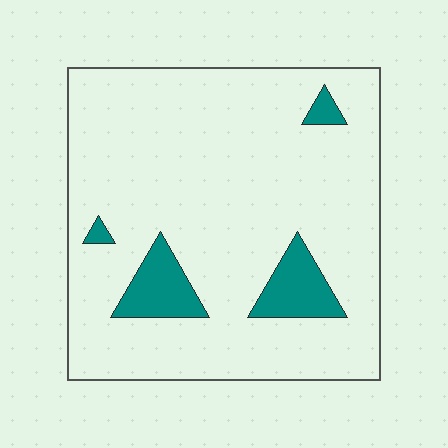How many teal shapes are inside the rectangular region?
4.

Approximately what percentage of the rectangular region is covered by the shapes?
Approximately 10%.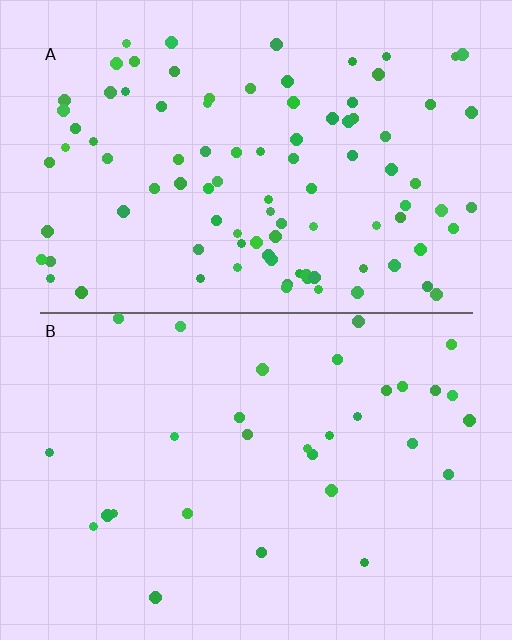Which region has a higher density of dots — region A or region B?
A (the top).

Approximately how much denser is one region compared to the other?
Approximately 3.1× — region A over region B.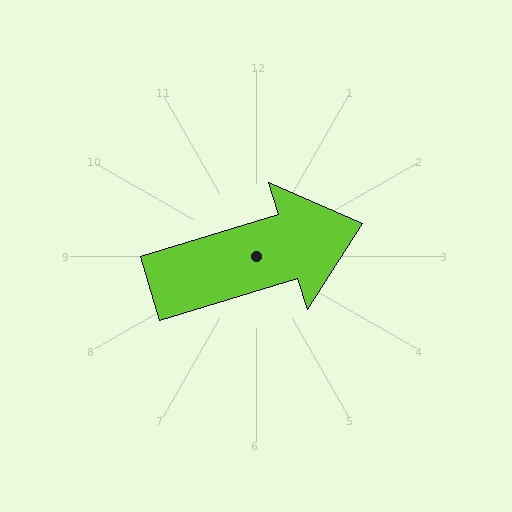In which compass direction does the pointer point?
East.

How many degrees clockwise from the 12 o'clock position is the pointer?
Approximately 73 degrees.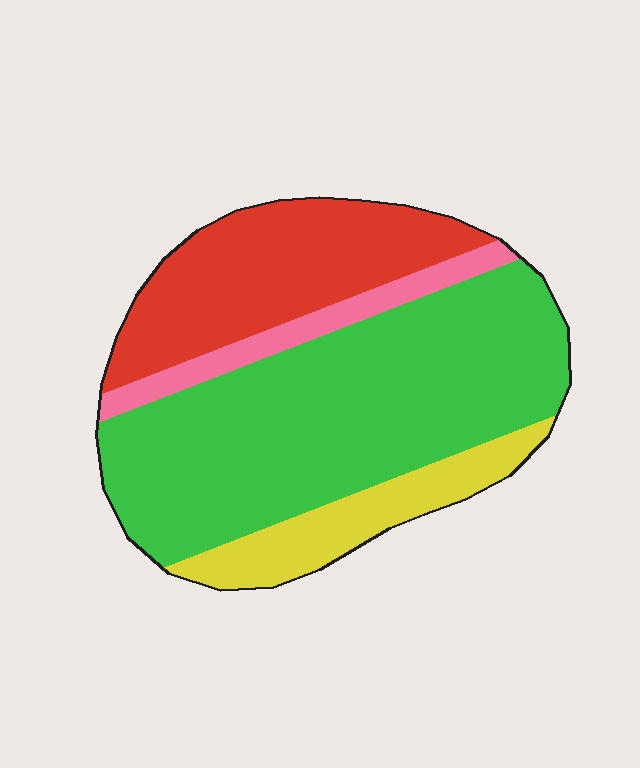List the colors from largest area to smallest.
From largest to smallest: green, red, yellow, pink.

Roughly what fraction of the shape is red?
Red takes up about one quarter (1/4) of the shape.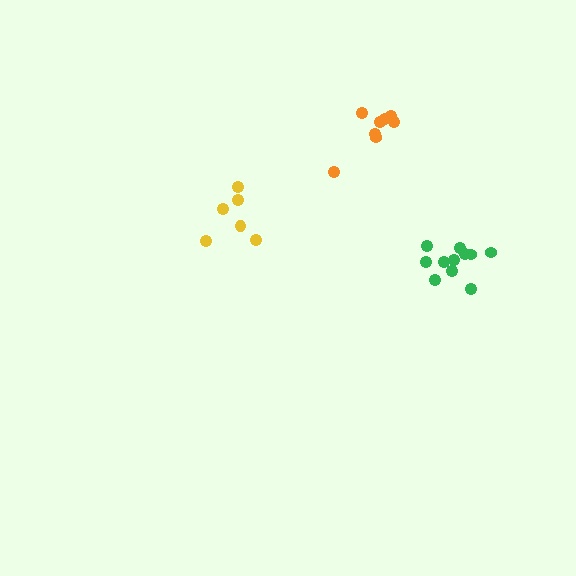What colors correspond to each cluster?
The clusters are colored: yellow, green, orange.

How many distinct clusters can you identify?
There are 3 distinct clusters.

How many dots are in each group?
Group 1: 6 dots, Group 2: 11 dots, Group 3: 8 dots (25 total).